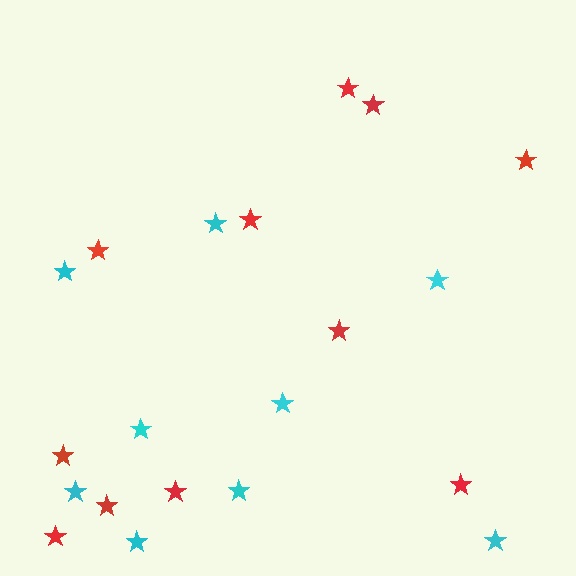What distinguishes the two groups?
There are 2 groups: one group of cyan stars (9) and one group of red stars (11).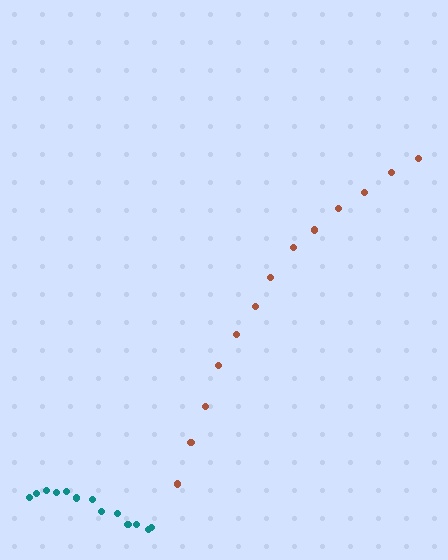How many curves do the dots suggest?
There are 2 distinct paths.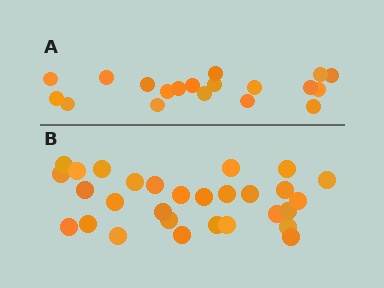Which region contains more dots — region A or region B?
Region B (the bottom region) has more dots.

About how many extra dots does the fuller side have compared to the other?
Region B has roughly 10 or so more dots than region A.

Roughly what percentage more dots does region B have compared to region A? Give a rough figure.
About 55% more.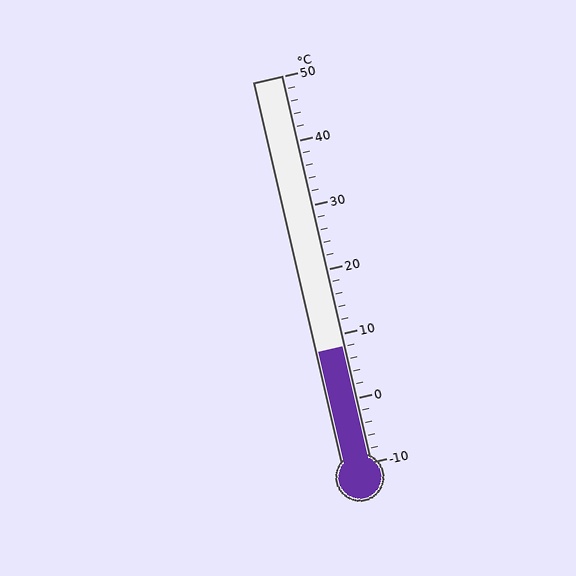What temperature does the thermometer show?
The thermometer shows approximately 8°C.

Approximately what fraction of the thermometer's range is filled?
The thermometer is filled to approximately 30% of its range.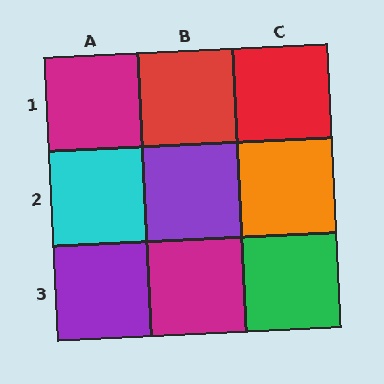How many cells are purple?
2 cells are purple.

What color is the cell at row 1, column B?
Red.